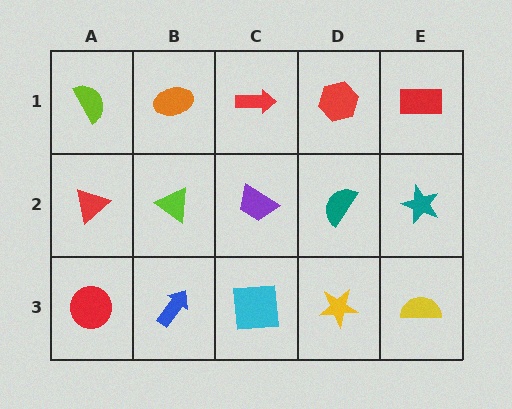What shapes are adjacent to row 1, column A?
A red triangle (row 2, column A), an orange ellipse (row 1, column B).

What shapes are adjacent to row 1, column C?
A purple trapezoid (row 2, column C), an orange ellipse (row 1, column B), a red hexagon (row 1, column D).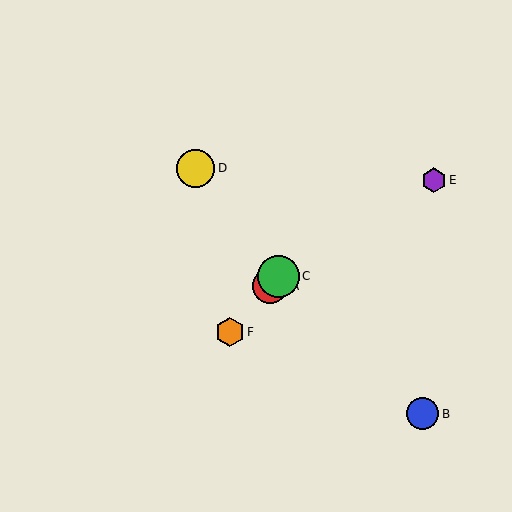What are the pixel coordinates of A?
Object A is at (270, 286).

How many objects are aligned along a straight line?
3 objects (A, C, F) are aligned along a straight line.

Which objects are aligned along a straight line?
Objects A, C, F are aligned along a straight line.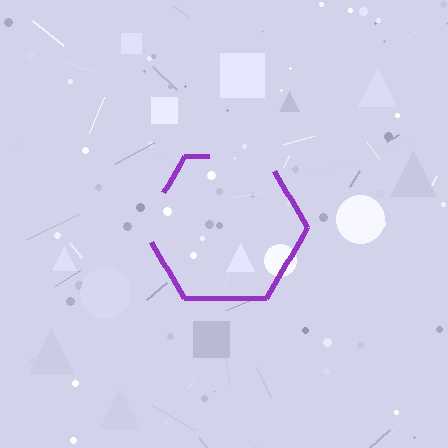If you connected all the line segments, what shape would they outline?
They would outline a hexagon.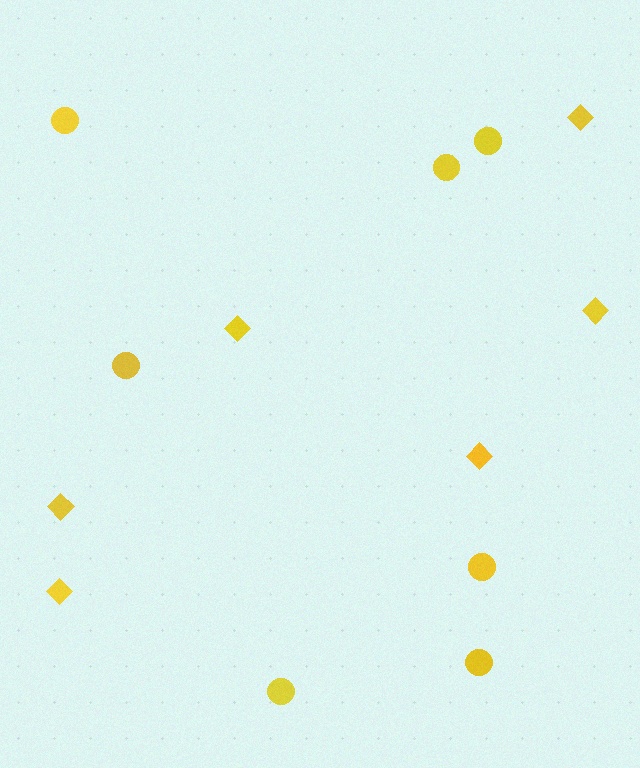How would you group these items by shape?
There are 2 groups: one group of circles (7) and one group of diamonds (6).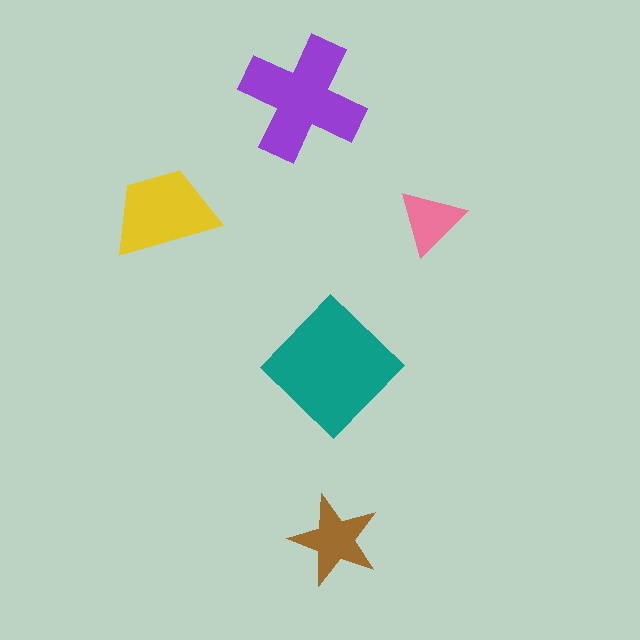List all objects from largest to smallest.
The teal diamond, the purple cross, the yellow trapezoid, the brown star, the pink triangle.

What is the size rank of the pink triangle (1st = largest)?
5th.